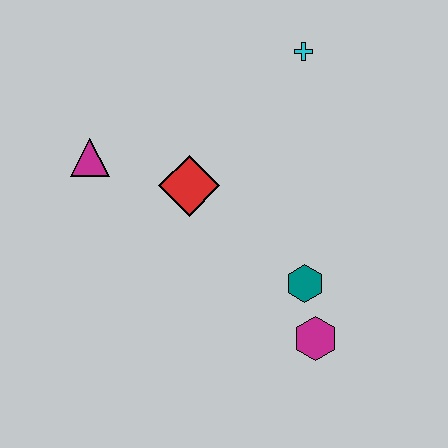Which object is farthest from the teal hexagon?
The magenta triangle is farthest from the teal hexagon.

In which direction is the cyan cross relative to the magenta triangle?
The cyan cross is to the right of the magenta triangle.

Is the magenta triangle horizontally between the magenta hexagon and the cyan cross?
No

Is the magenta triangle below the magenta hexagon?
No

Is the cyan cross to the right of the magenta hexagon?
No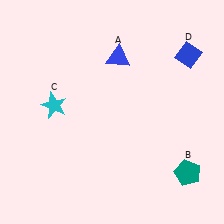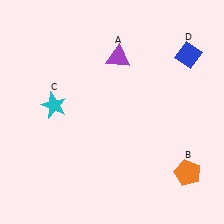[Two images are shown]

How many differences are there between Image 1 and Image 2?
There are 2 differences between the two images.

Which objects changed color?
A changed from blue to purple. B changed from teal to orange.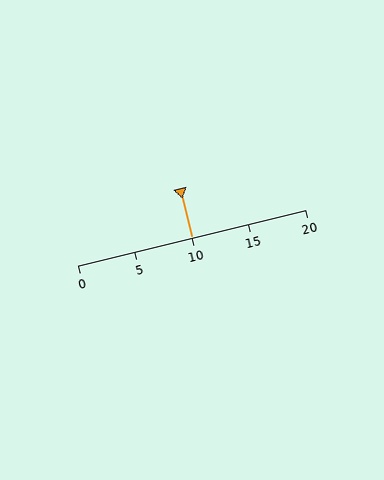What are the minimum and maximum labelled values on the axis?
The axis runs from 0 to 20.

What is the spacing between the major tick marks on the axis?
The major ticks are spaced 5 apart.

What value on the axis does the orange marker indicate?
The marker indicates approximately 10.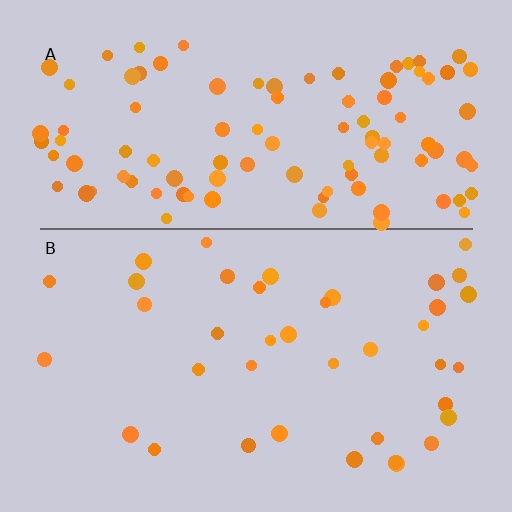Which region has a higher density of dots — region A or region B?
A (the top).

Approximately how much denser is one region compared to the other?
Approximately 2.8× — region A over region B.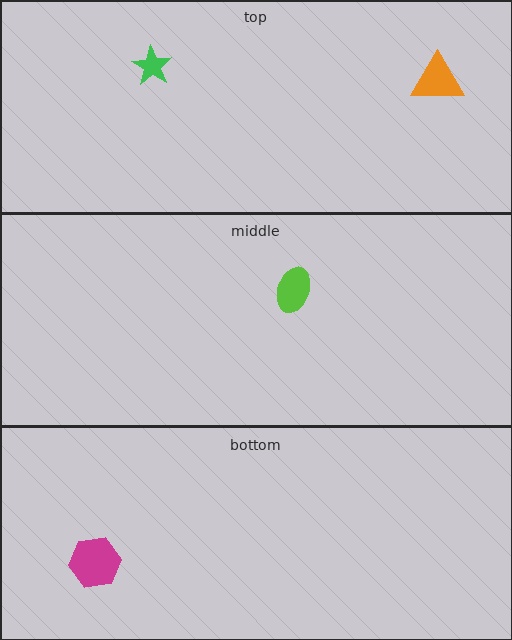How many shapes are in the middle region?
1.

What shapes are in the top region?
The green star, the orange triangle.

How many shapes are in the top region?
2.